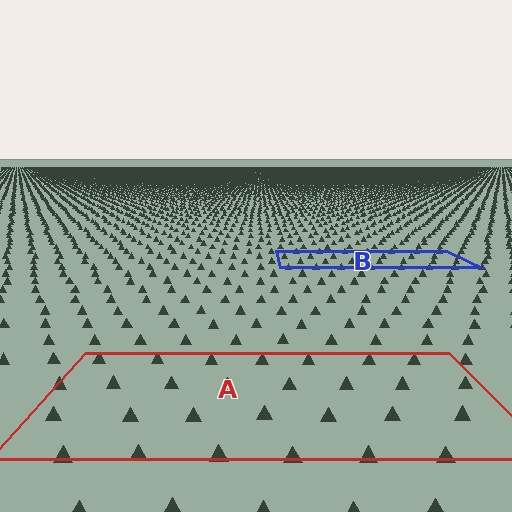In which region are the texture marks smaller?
The texture marks are smaller in region B, because it is farther away.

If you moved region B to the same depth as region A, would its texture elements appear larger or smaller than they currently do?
They would appear larger. At a closer depth, the same texture elements are projected at a bigger on-screen size.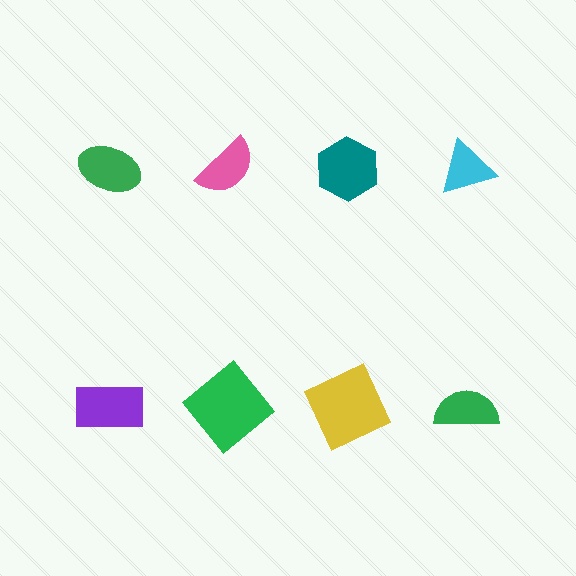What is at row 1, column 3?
A teal hexagon.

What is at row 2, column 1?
A purple rectangle.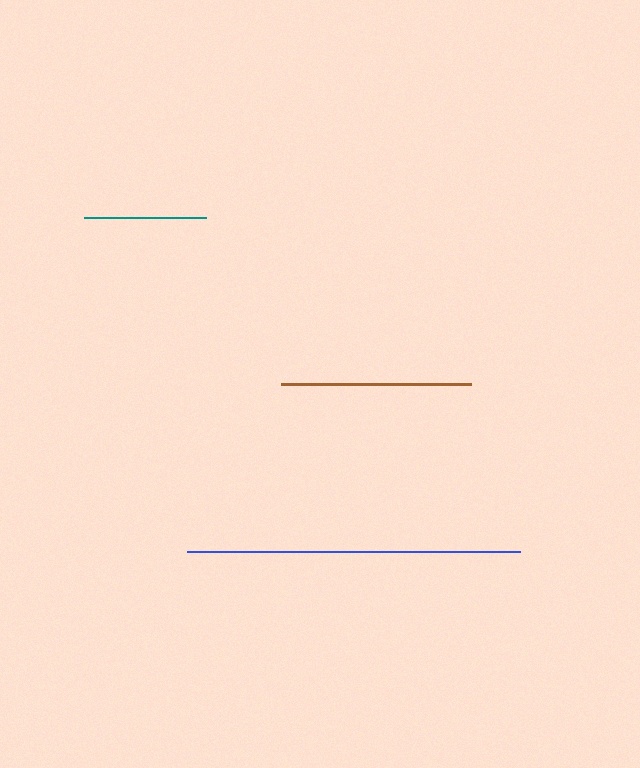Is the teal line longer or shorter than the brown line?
The brown line is longer than the teal line.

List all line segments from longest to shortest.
From longest to shortest: blue, brown, teal.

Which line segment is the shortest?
The teal line is the shortest at approximately 122 pixels.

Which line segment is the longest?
The blue line is the longest at approximately 333 pixels.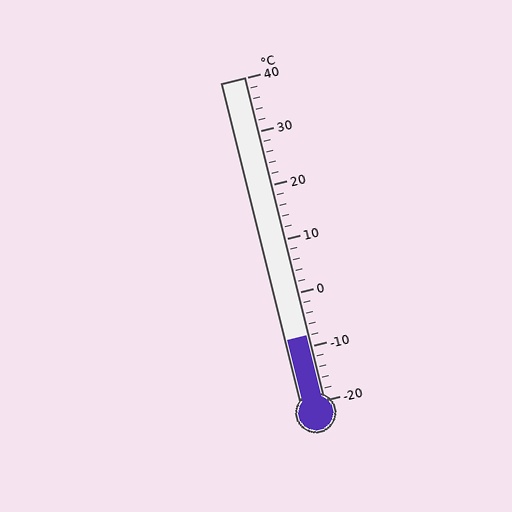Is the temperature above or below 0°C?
The temperature is below 0°C.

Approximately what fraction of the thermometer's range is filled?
The thermometer is filled to approximately 20% of its range.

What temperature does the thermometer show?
The thermometer shows approximately -8°C.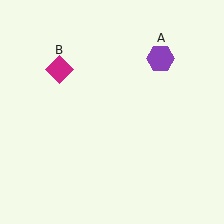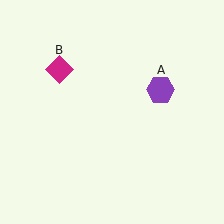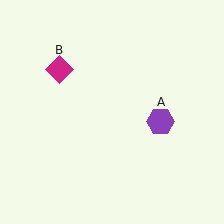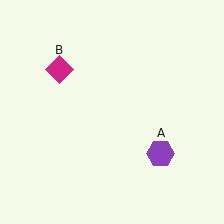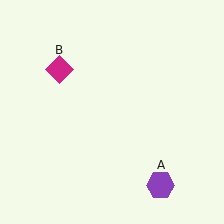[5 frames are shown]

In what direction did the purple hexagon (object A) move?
The purple hexagon (object A) moved down.